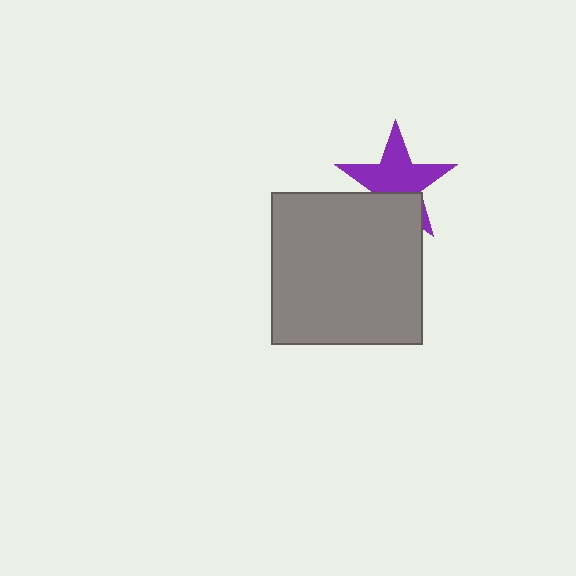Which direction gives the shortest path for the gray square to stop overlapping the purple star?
Moving down gives the shortest separation.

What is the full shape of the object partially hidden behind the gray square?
The partially hidden object is a purple star.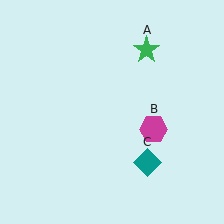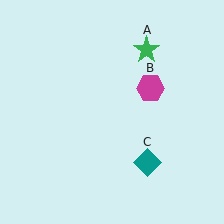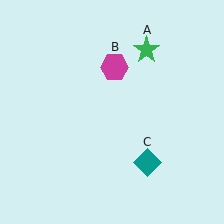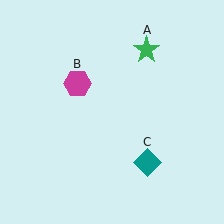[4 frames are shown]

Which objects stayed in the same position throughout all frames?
Green star (object A) and teal diamond (object C) remained stationary.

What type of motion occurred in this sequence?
The magenta hexagon (object B) rotated counterclockwise around the center of the scene.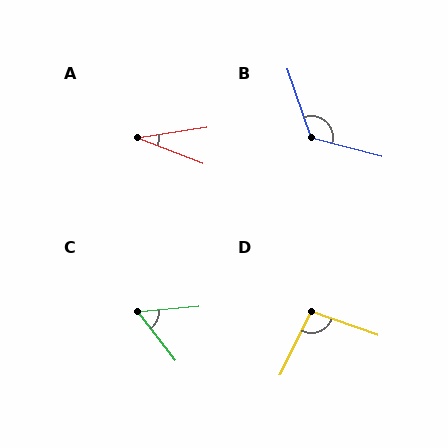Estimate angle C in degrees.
Approximately 57 degrees.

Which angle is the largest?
B, at approximately 123 degrees.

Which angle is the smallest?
A, at approximately 30 degrees.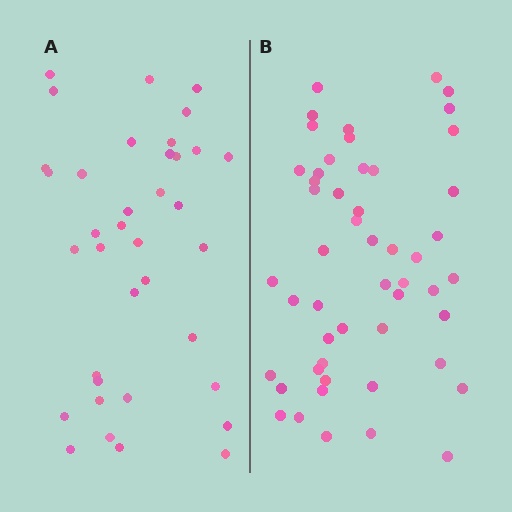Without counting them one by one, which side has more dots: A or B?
Region B (the right region) has more dots.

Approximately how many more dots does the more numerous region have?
Region B has approximately 15 more dots than region A.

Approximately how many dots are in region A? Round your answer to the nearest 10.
About 40 dots. (The exact count is 37, which rounds to 40.)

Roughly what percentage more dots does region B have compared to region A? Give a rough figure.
About 40% more.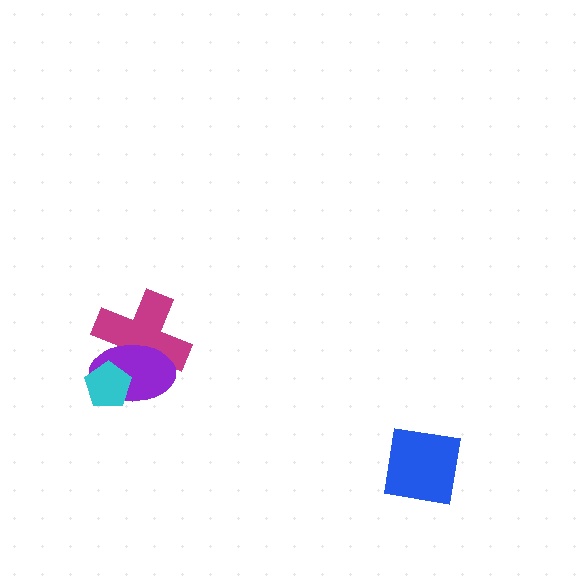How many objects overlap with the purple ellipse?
2 objects overlap with the purple ellipse.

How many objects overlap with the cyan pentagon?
2 objects overlap with the cyan pentagon.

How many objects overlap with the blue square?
0 objects overlap with the blue square.